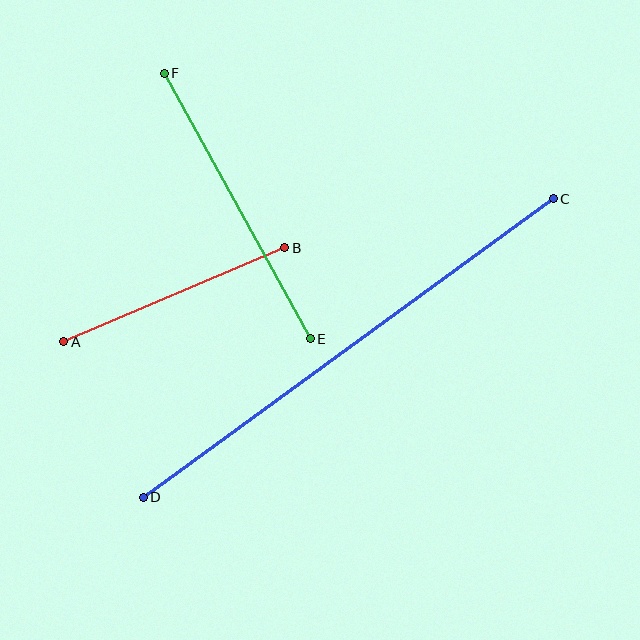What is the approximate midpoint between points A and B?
The midpoint is at approximately (174, 295) pixels.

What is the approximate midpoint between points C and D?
The midpoint is at approximately (348, 348) pixels.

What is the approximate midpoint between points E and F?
The midpoint is at approximately (237, 206) pixels.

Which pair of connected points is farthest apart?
Points C and D are farthest apart.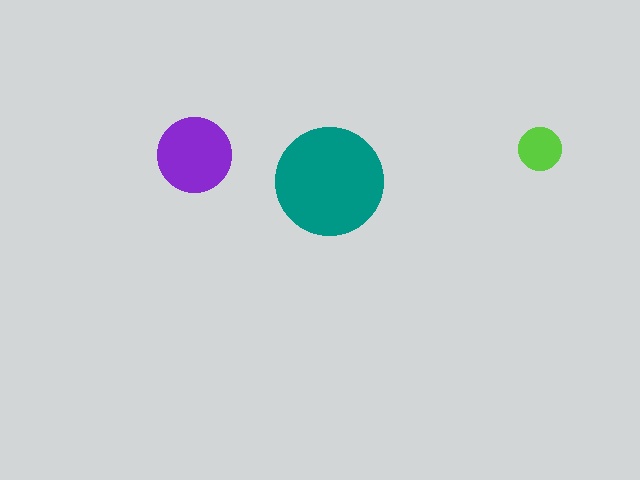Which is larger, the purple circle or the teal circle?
The teal one.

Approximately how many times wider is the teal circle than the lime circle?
About 2.5 times wider.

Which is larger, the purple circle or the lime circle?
The purple one.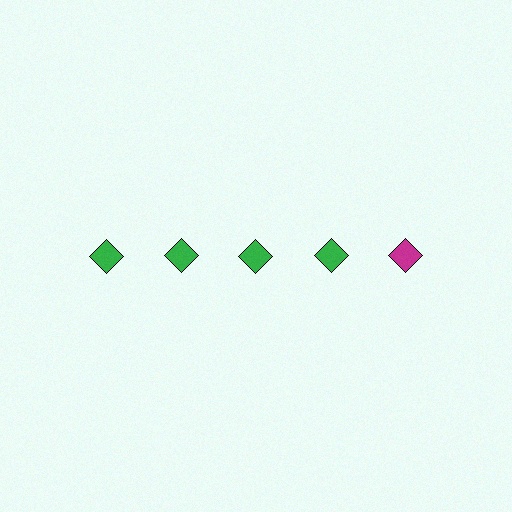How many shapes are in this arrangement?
There are 5 shapes arranged in a grid pattern.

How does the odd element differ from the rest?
It has a different color: magenta instead of green.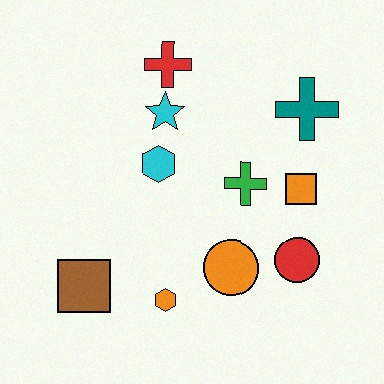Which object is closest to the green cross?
The orange square is closest to the green cross.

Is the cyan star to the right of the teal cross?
No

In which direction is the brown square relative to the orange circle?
The brown square is to the left of the orange circle.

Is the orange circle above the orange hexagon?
Yes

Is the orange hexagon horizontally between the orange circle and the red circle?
No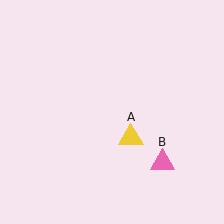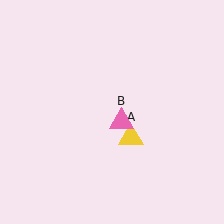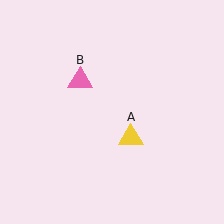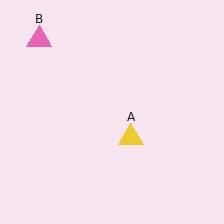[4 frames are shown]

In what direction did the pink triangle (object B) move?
The pink triangle (object B) moved up and to the left.